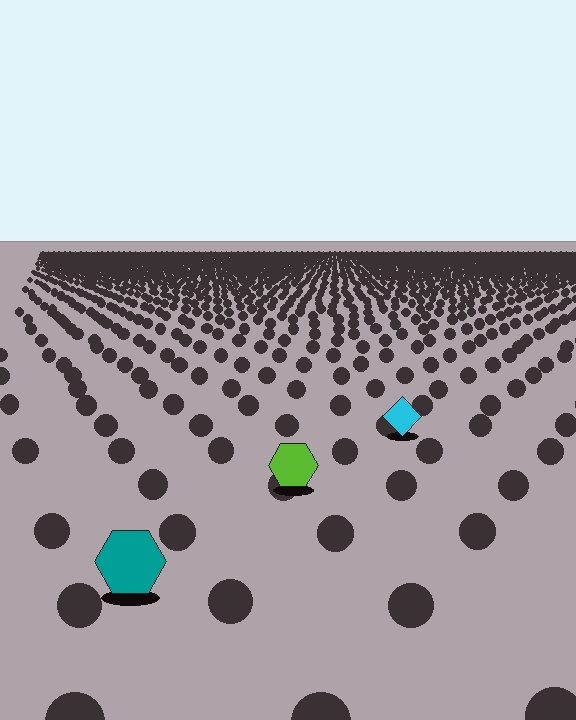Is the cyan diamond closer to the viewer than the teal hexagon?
No. The teal hexagon is closer — you can tell from the texture gradient: the ground texture is coarser near it.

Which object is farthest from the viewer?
The cyan diamond is farthest from the viewer. It appears smaller and the ground texture around it is denser.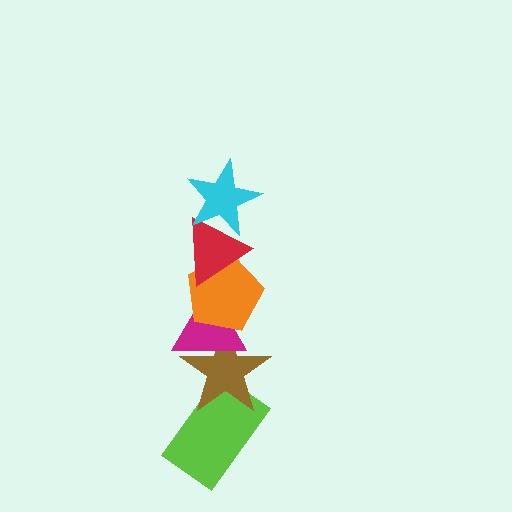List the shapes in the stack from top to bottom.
From top to bottom: the cyan star, the red triangle, the orange pentagon, the magenta triangle, the brown star, the lime rectangle.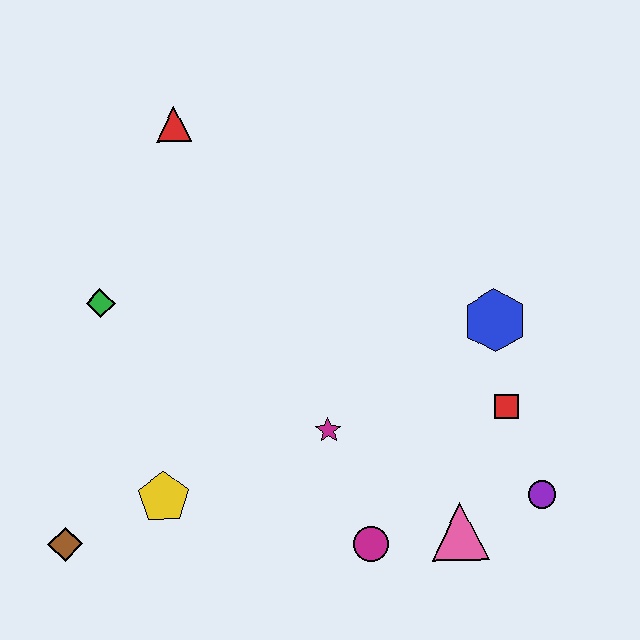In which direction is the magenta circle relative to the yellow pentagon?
The magenta circle is to the right of the yellow pentagon.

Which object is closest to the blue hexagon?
The red square is closest to the blue hexagon.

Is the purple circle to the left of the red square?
No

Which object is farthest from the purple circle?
The red triangle is farthest from the purple circle.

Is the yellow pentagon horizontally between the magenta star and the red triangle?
No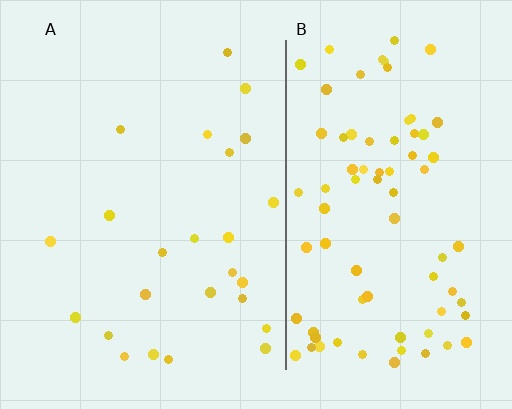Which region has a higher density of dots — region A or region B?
B (the right).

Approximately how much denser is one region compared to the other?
Approximately 3.3× — region B over region A.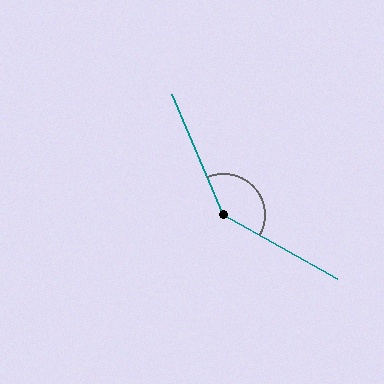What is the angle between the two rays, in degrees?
Approximately 142 degrees.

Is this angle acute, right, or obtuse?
It is obtuse.